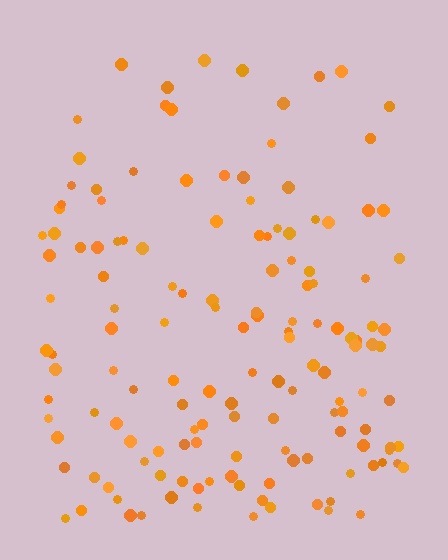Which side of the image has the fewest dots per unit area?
The top.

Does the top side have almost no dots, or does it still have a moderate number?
Still a moderate number, just noticeably fewer than the bottom.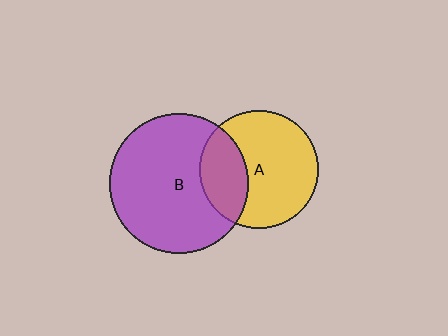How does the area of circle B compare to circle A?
Approximately 1.4 times.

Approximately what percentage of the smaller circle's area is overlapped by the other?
Approximately 30%.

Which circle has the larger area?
Circle B (purple).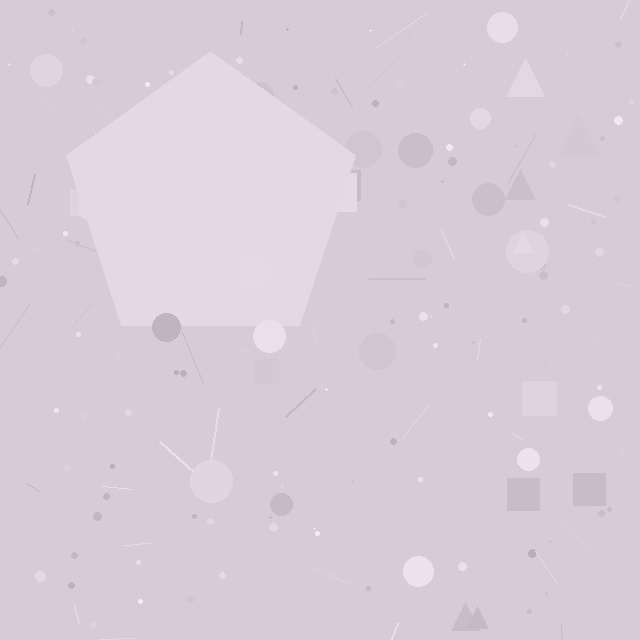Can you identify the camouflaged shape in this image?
The camouflaged shape is a pentagon.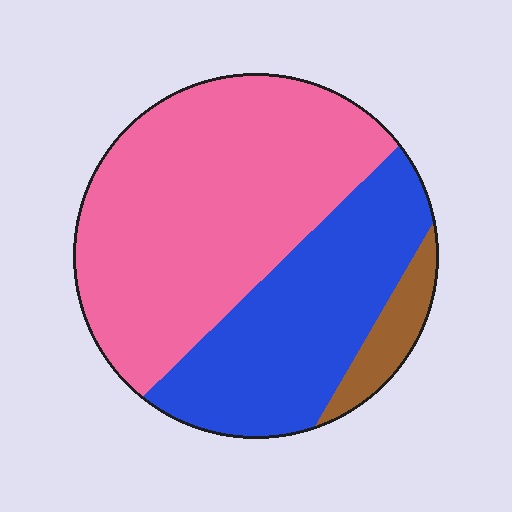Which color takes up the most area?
Pink, at roughly 55%.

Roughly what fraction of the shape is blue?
Blue takes up about one third (1/3) of the shape.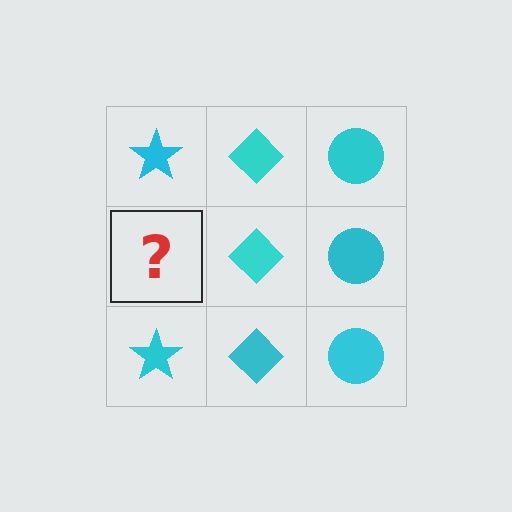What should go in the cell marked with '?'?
The missing cell should contain a cyan star.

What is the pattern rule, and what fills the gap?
The rule is that each column has a consistent shape. The gap should be filled with a cyan star.